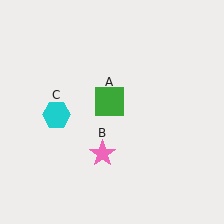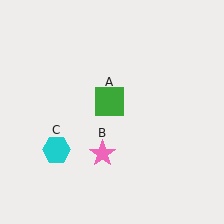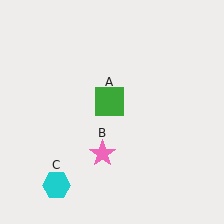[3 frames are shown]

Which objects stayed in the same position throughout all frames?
Green square (object A) and pink star (object B) remained stationary.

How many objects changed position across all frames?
1 object changed position: cyan hexagon (object C).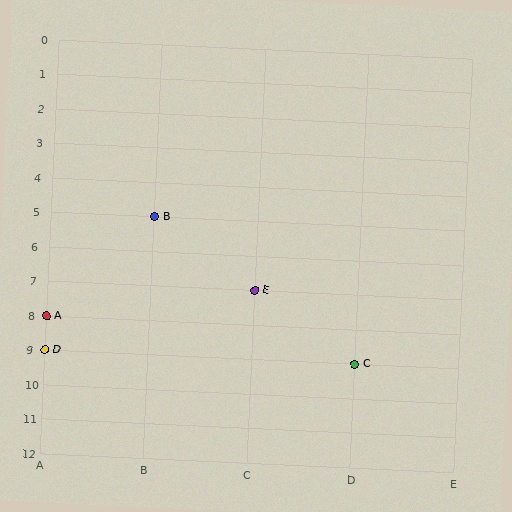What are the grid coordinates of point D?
Point D is at grid coordinates (A, 9).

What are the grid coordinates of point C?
Point C is at grid coordinates (D, 9).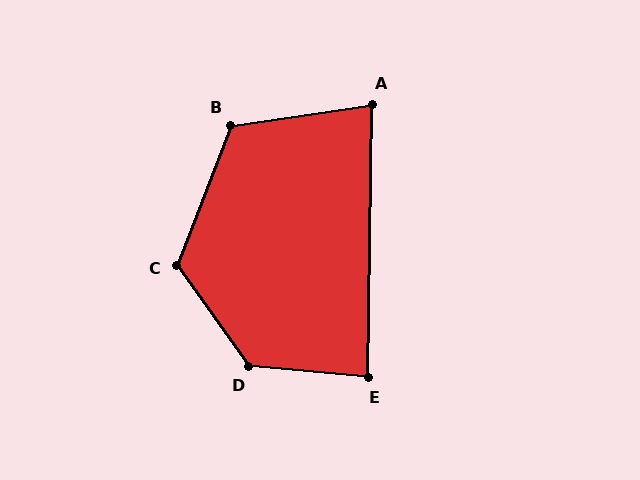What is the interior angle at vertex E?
Approximately 86 degrees (approximately right).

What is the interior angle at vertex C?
Approximately 124 degrees (obtuse).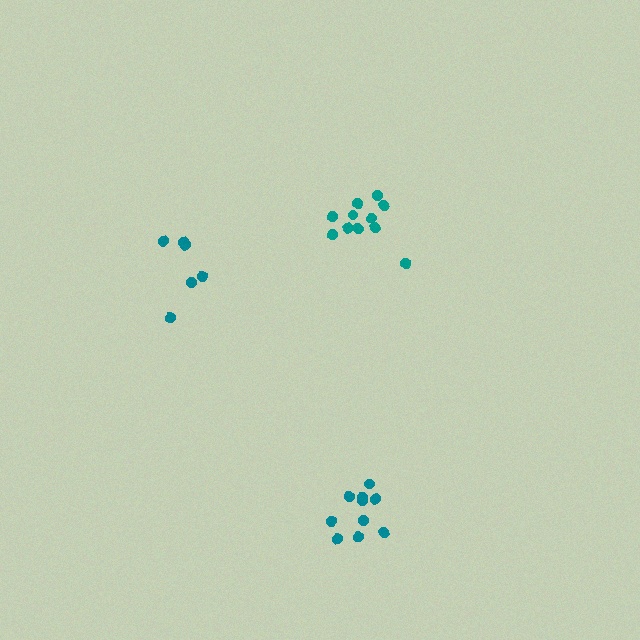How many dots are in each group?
Group 1: 10 dots, Group 2: 11 dots, Group 3: 6 dots (27 total).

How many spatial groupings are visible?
There are 3 spatial groupings.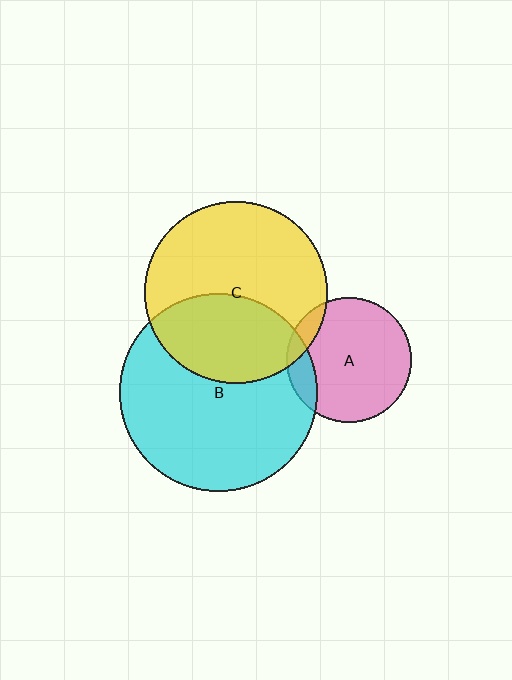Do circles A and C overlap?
Yes.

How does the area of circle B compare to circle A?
Approximately 2.5 times.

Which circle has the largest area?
Circle B (cyan).